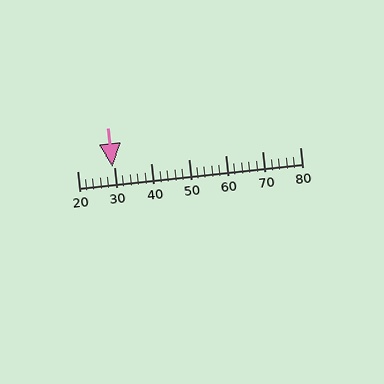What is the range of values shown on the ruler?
The ruler shows values from 20 to 80.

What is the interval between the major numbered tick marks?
The major tick marks are spaced 10 units apart.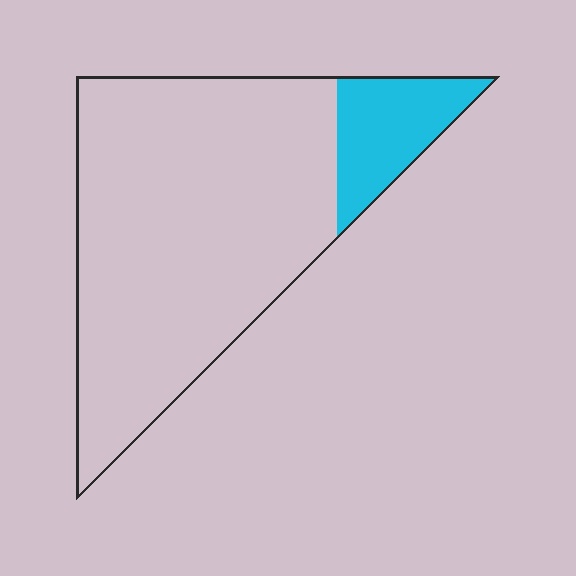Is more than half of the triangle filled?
No.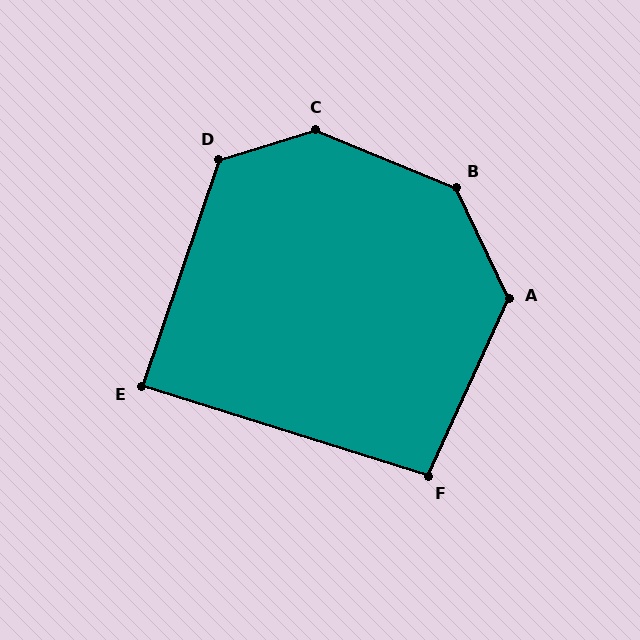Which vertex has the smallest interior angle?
E, at approximately 89 degrees.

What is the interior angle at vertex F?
Approximately 97 degrees (obtuse).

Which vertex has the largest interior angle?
C, at approximately 141 degrees.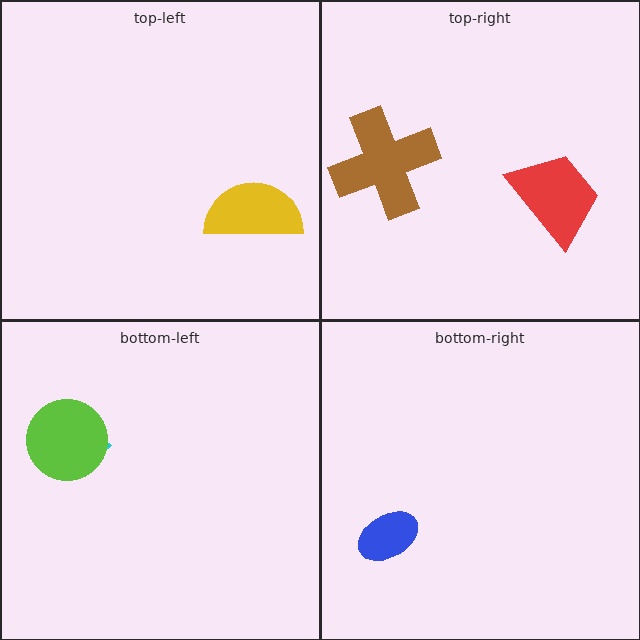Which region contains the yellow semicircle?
The top-left region.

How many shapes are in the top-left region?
1.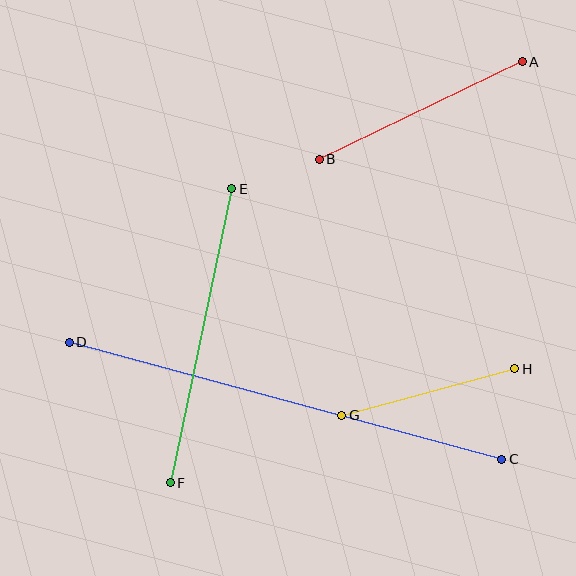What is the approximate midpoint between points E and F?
The midpoint is at approximately (201, 336) pixels.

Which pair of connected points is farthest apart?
Points C and D are farthest apart.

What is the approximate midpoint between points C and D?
The midpoint is at approximately (285, 401) pixels.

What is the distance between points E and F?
The distance is approximately 300 pixels.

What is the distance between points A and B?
The distance is approximately 225 pixels.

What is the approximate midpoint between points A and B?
The midpoint is at approximately (421, 110) pixels.